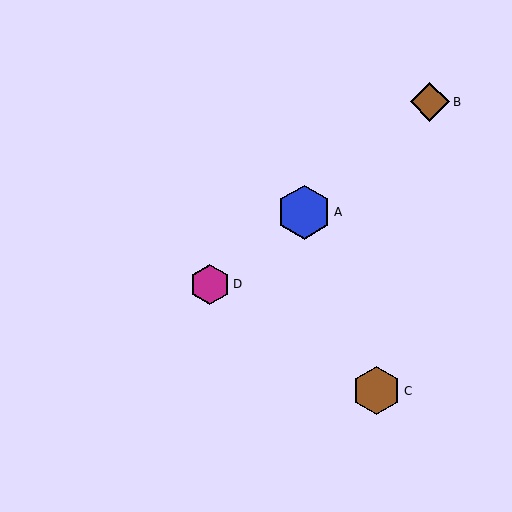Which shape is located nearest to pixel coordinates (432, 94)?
The brown diamond (labeled B) at (430, 102) is nearest to that location.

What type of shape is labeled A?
Shape A is a blue hexagon.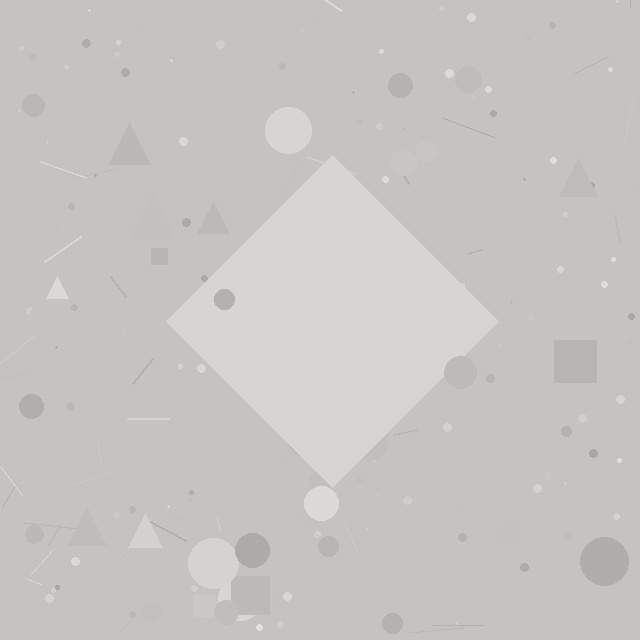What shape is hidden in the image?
A diamond is hidden in the image.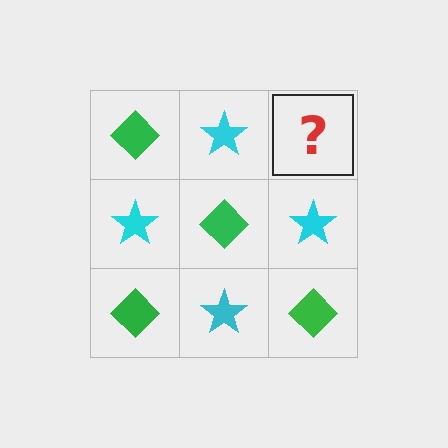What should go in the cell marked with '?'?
The missing cell should contain a green diamond.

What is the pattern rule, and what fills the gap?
The rule is that it alternates green diamond and cyan star in a checkerboard pattern. The gap should be filled with a green diamond.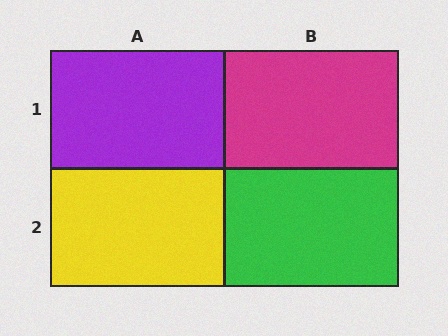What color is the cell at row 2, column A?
Yellow.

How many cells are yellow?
1 cell is yellow.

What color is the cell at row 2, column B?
Green.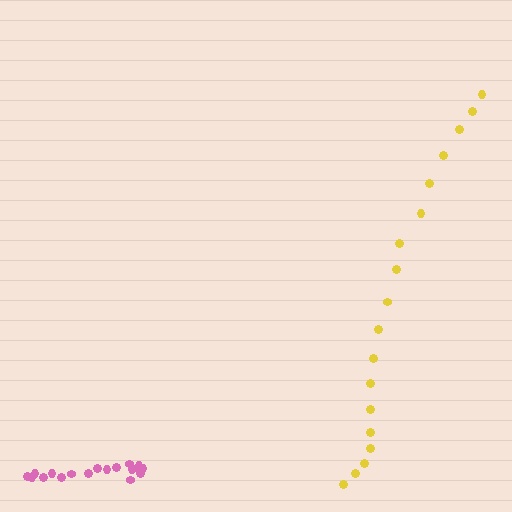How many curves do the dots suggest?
There are 2 distinct paths.